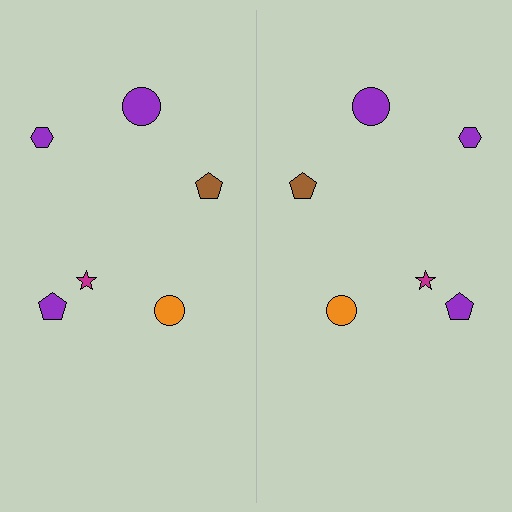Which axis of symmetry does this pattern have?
The pattern has a vertical axis of symmetry running through the center of the image.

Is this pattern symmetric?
Yes, this pattern has bilateral (reflection) symmetry.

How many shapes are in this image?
There are 12 shapes in this image.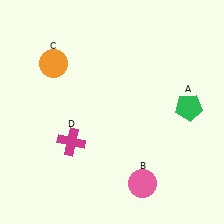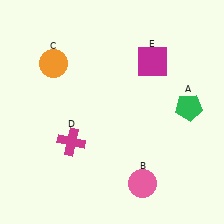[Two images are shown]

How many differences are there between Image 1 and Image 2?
There is 1 difference between the two images.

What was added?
A magenta square (E) was added in Image 2.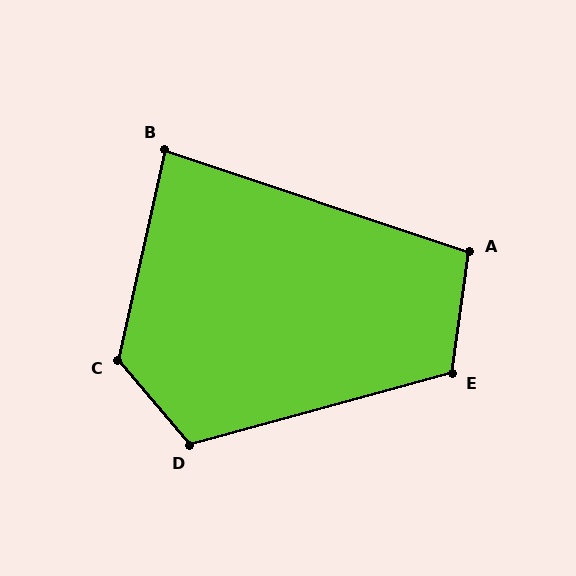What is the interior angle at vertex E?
Approximately 113 degrees (obtuse).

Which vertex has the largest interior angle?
C, at approximately 127 degrees.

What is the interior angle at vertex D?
Approximately 115 degrees (obtuse).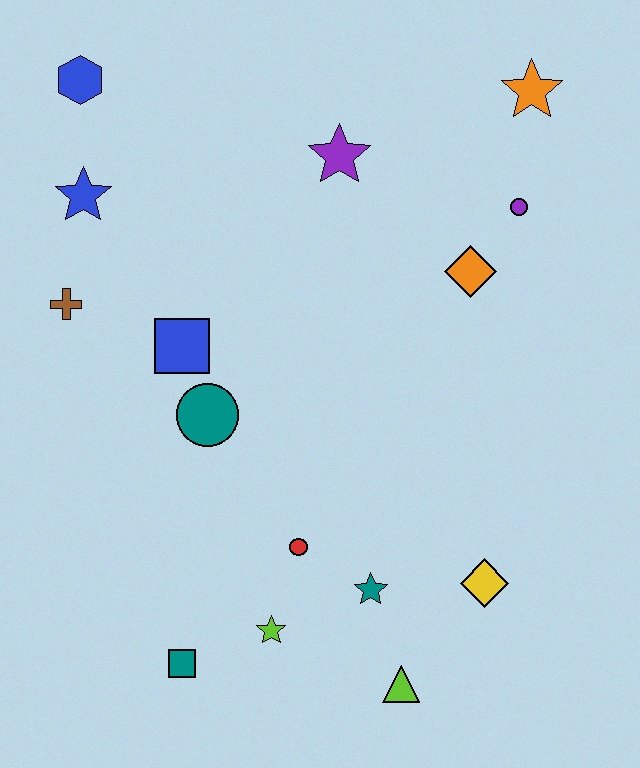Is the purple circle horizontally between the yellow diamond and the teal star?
No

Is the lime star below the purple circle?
Yes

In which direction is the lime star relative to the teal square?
The lime star is to the right of the teal square.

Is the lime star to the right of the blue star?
Yes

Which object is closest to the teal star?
The red circle is closest to the teal star.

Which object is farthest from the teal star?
The blue hexagon is farthest from the teal star.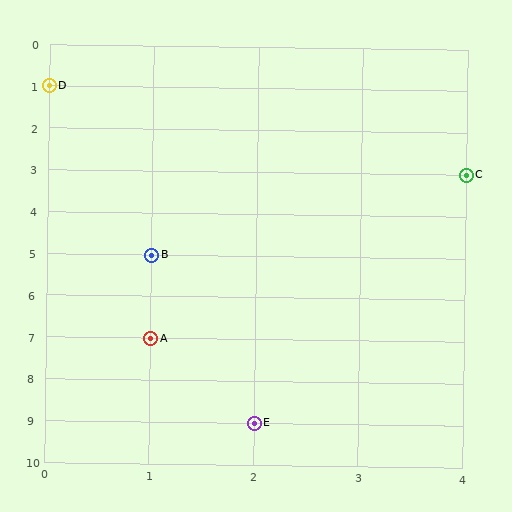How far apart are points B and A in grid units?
Points B and A are 2 rows apart.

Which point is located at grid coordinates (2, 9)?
Point E is at (2, 9).